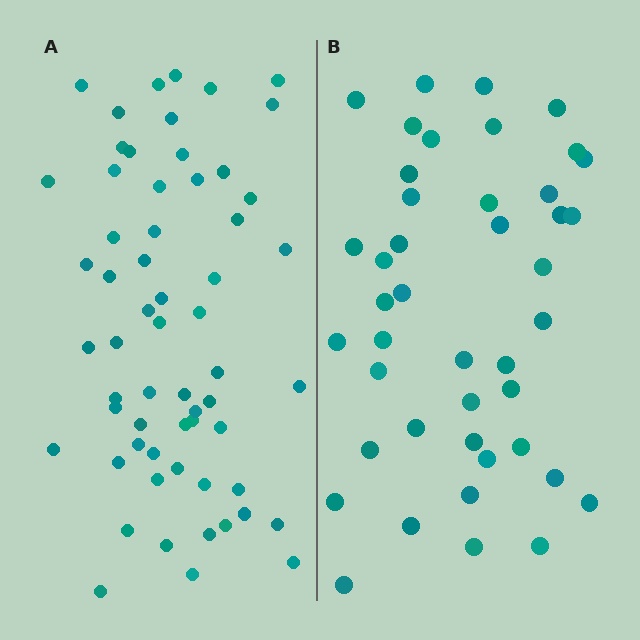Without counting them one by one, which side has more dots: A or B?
Region A (the left region) has more dots.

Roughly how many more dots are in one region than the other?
Region A has approximately 15 more dots than region B.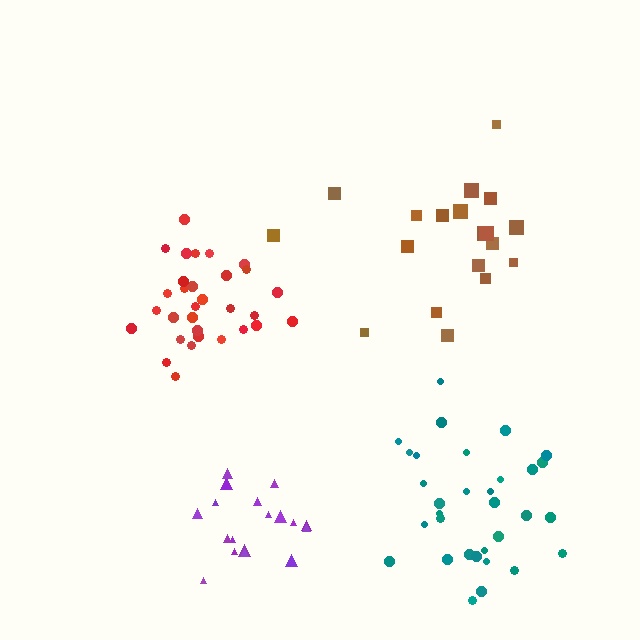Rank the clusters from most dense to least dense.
red, purple, teal, brown.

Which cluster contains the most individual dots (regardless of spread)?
Teal (32).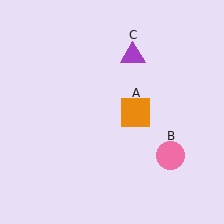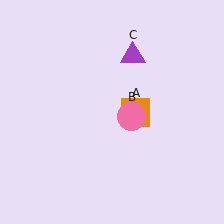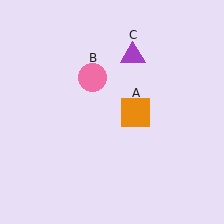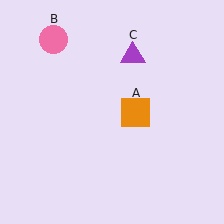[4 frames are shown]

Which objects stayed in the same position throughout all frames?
Orange square (object A) and purple triangle (object C) remained stationary.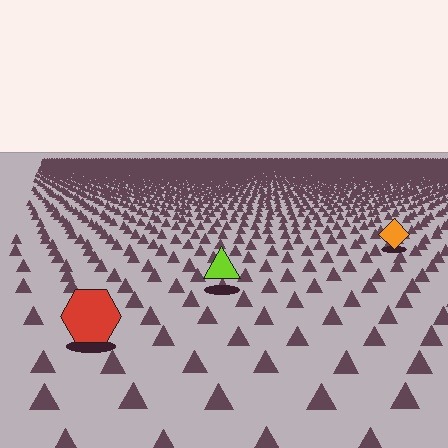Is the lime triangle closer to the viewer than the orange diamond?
Yes. The lime triangle is closer — you can tell from the texture gradient: the ground texture is coarser near it.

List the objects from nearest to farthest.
From nearest to farthest: the red hexagon, the lime triangle, the orange diamond.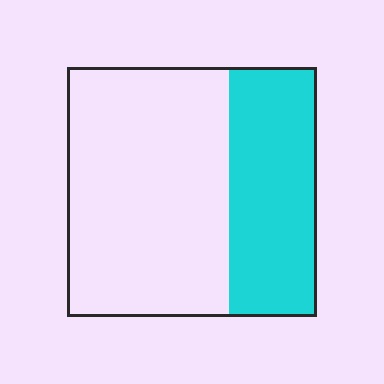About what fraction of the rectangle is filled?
About one third (1/3).